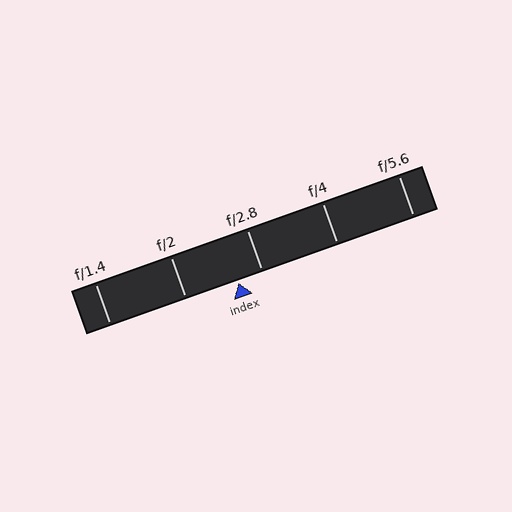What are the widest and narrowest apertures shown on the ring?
The widest aperture shown is f/1.4 and the narrowest is f/5.6.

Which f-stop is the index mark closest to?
The index mark is closest to f/2.8.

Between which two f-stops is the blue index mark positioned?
The index mark is between f/2 and f/2.8.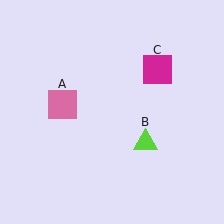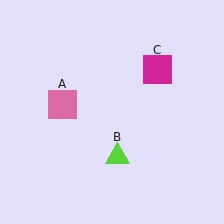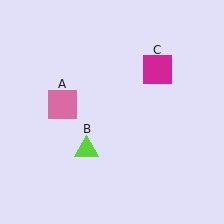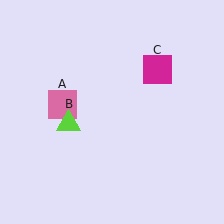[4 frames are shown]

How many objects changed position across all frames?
1 object changed position: lime triangle (object B).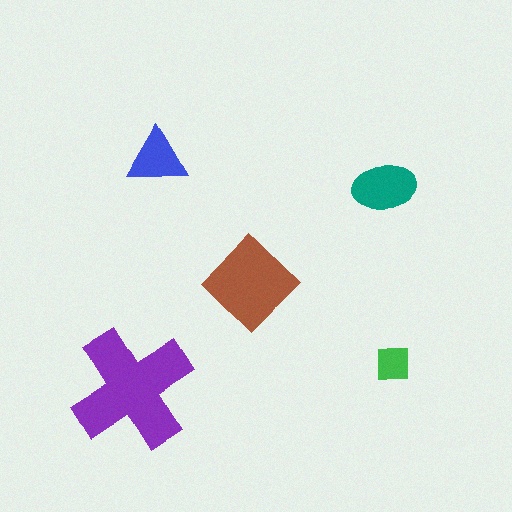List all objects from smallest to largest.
The green square, the blue triangle, the teal ellipse, the brown diamond, the purple cross.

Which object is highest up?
The blue triangle is topmost.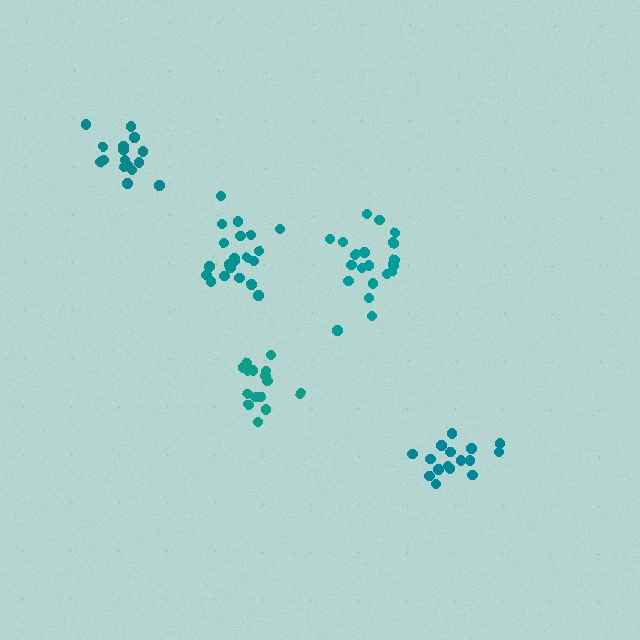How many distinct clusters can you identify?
There are 5 distinct clusters.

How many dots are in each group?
Group 1: 15 dots, Group 2: 16 dots, Group 3: 17 dots, Group 4: 21 dots, Group 5: 21 dots (90 total).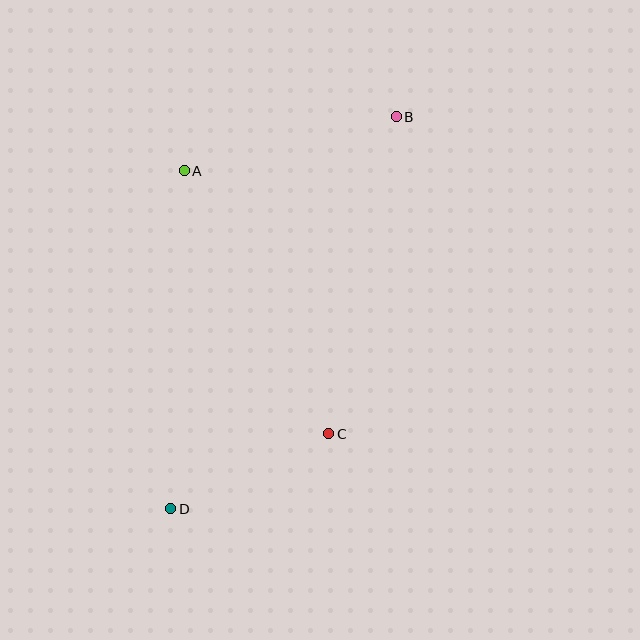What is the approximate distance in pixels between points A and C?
The distance between A and C is approximately 300 pixels.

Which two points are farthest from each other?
Points B and D are farthest from each other.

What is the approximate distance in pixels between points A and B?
The distance between A and B is approximately 219 pixels.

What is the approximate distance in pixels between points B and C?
The distance between B and C is approximately 324 pixels.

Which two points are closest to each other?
Points C and D are closest to each other.